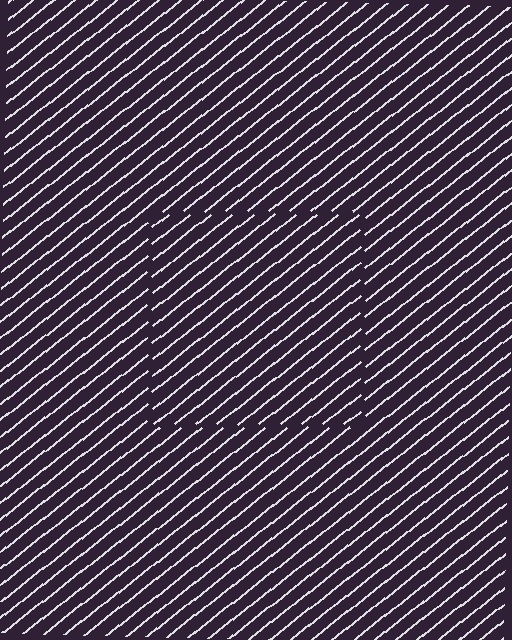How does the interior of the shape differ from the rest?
The interior of the shape contains the same grating, shifted by half a period — the contour is defined by the phase discontinuity where line-ends from the inner and outer gratings abut.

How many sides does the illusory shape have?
4 sides — the line-ends trace a square.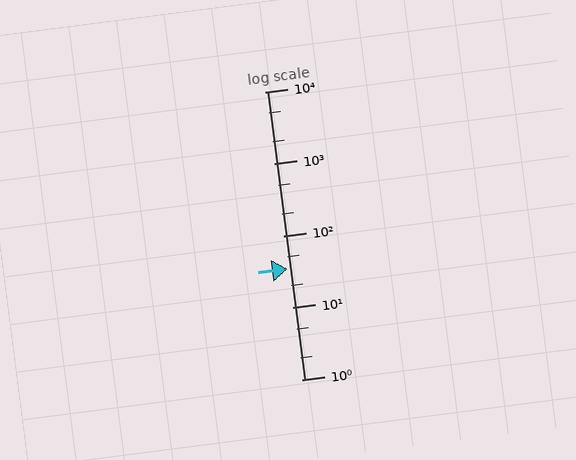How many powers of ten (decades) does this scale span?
The scale spans 4 decades, from 1 to 10000.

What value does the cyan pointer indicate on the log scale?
The pointer indicates approximately 35.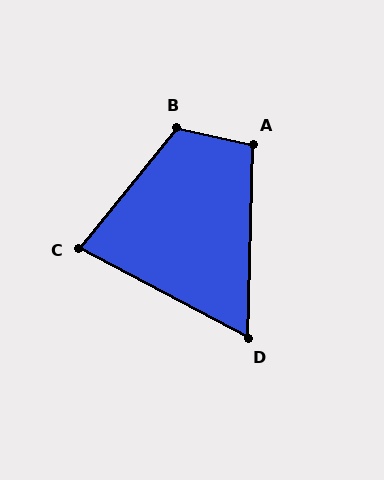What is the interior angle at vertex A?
Approximately 101 degrees (obtuse).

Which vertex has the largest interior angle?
B, at approximately 116 degrees.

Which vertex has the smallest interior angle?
D, at approximately 64 degrees.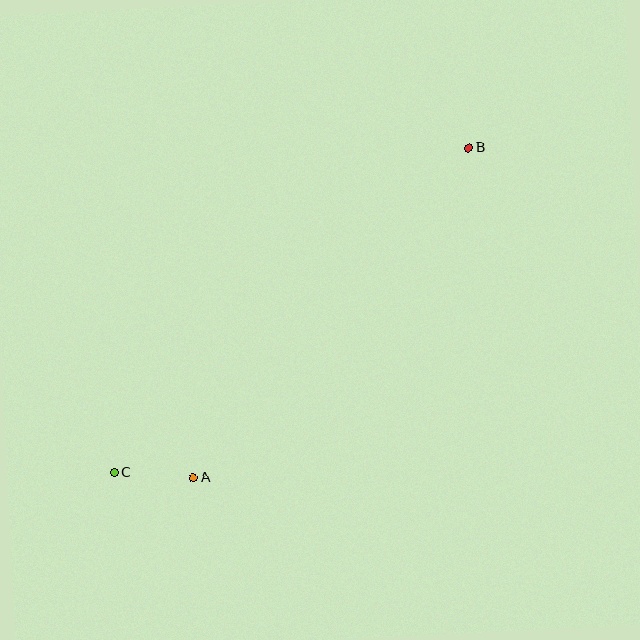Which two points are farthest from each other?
Points B and C are farthest from each other.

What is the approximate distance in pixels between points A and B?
The distance between A and B is approximately 430 pixels.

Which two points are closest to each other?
Points A and C are closest to each other.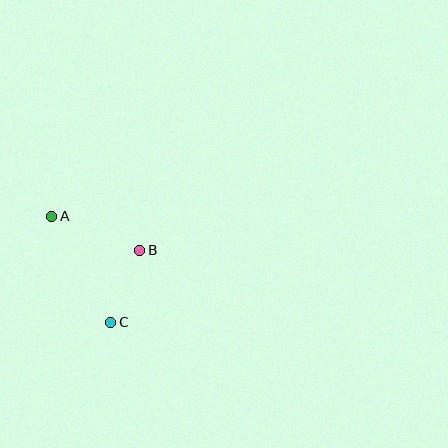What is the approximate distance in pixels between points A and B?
The distance between A and B is approximately 94 pixels.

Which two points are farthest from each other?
Points A and C are farthest from each other.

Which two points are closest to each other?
Points B and C are closest to each other.